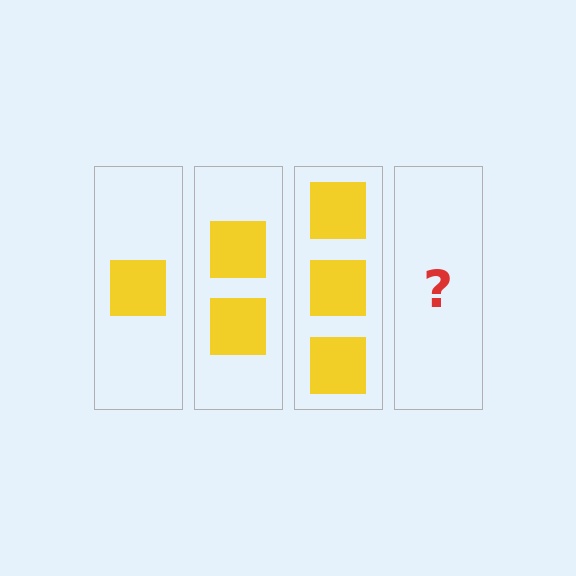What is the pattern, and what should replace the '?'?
The pattern is that each step adds one more square. The '?' should be 4 squares.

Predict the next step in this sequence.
The next step is 4 squares.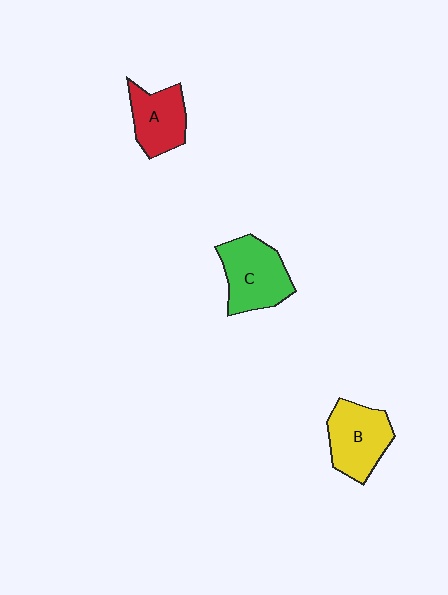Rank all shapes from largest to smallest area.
From largest to smallest: C (green), B (yellow), A (red).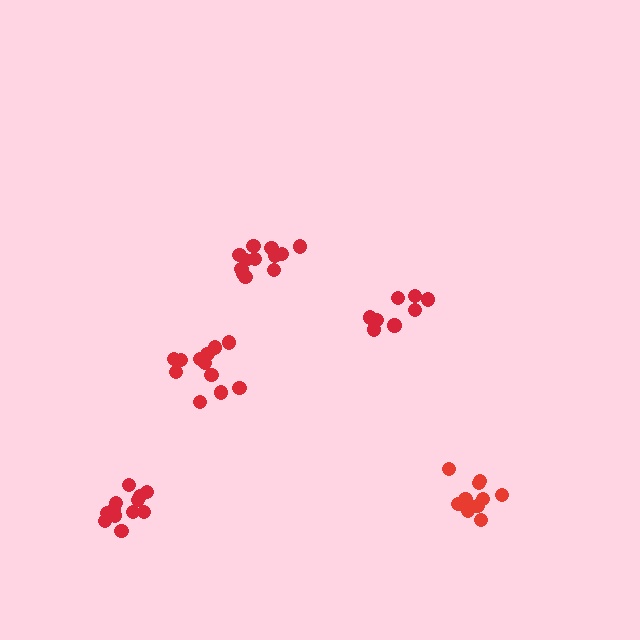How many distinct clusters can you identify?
There are 5 distinct clusters.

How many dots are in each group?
Group 1: 11 dots, Group 2: 8 dots, Group 3: 12 dots, Group 4: 12 dots, Group 5: 12 dots (55 total).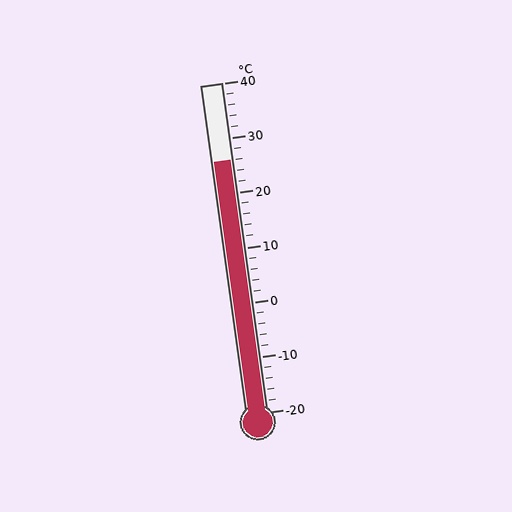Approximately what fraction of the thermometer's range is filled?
The thermometer is filled to approximately 75% of its range.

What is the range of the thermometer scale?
The thermometer scale ranges from -20°C to 40°C.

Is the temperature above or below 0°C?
The temperature is above 0°C.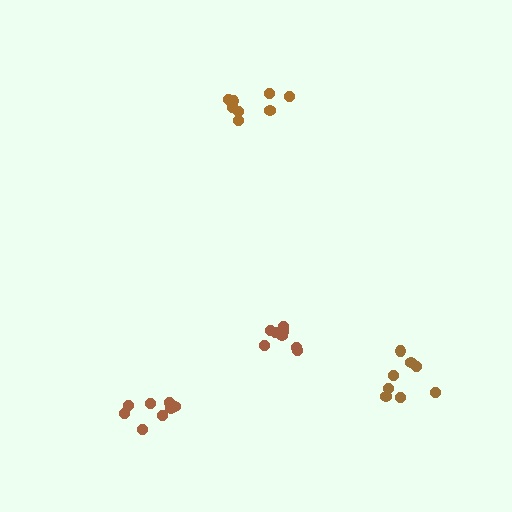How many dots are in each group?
Group 1: 8 dots, Group 2: 8 dots, Group 3: 8 dots, Group 4: 8 dots (32 total).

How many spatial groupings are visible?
There are 4 spatial groupings.